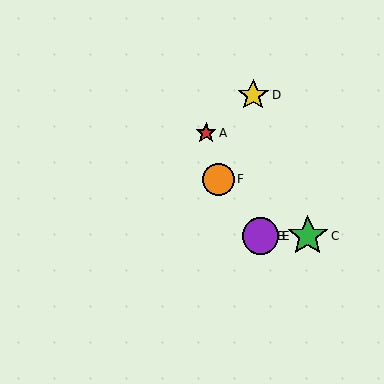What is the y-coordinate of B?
Object B is at y≈236.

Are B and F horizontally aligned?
No, B is at y≈236 and F is at y≈179.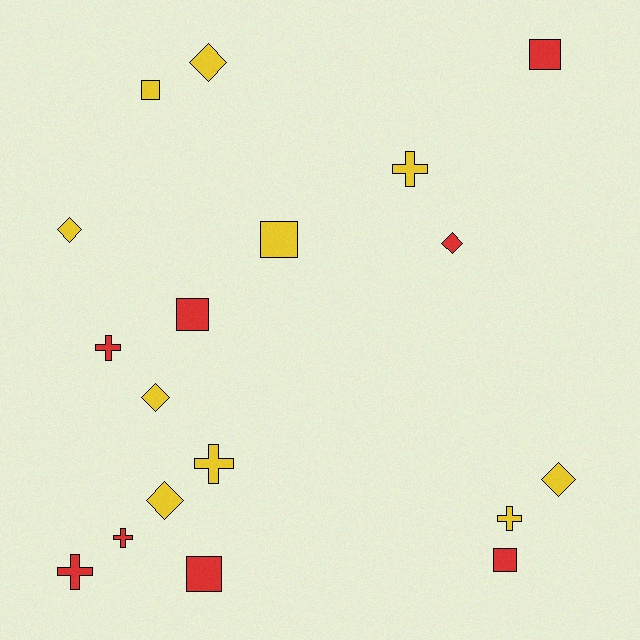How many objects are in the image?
There are 18 objects.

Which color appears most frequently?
Yellow, with 10 objects.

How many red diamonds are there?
There is 1 red diamond.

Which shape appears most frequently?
Diamond, with 6 objects.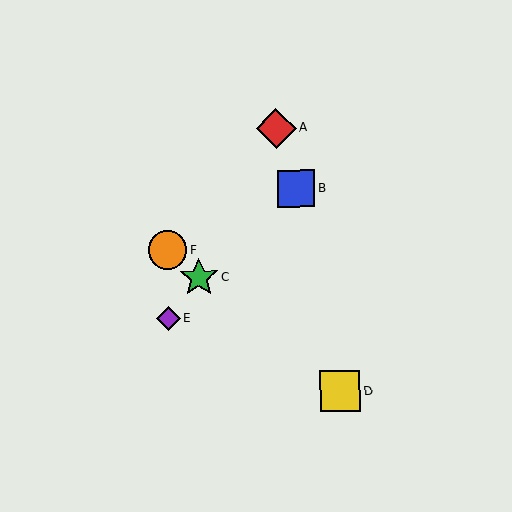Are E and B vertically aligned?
No, E is at x≈168 and B is at x≈296.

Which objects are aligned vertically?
Objects E, F are aligned vertically.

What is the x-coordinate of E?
Object E is at x≈168.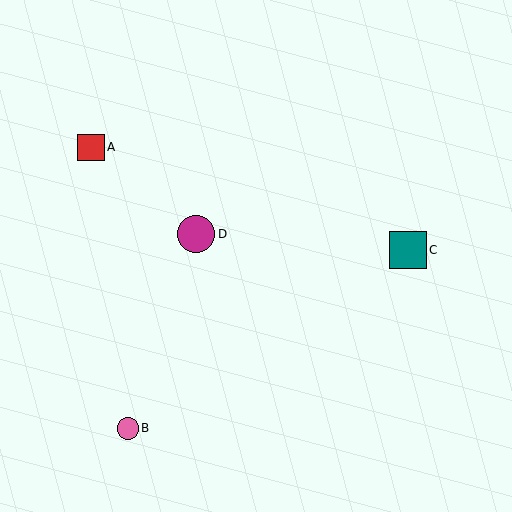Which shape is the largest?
The magenta circle (labeled D) is the largest.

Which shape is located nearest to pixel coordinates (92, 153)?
The red square (labeled A) at (91, 147) is nearest to that location.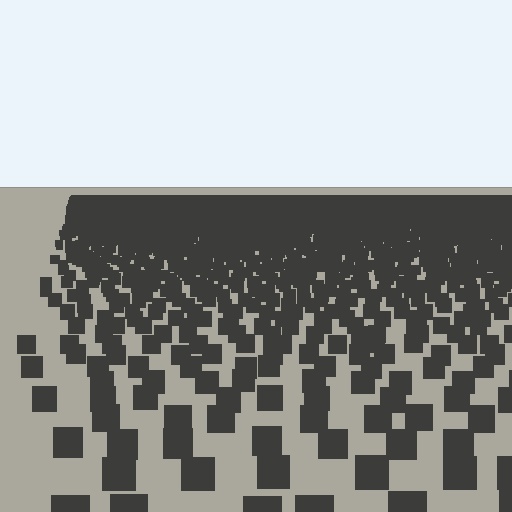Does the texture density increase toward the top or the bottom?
Density increases toward the top.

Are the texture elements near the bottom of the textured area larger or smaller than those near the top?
Larger. Near the bottom, elements are closer to the viewer and appear at a bigger on-screen size.